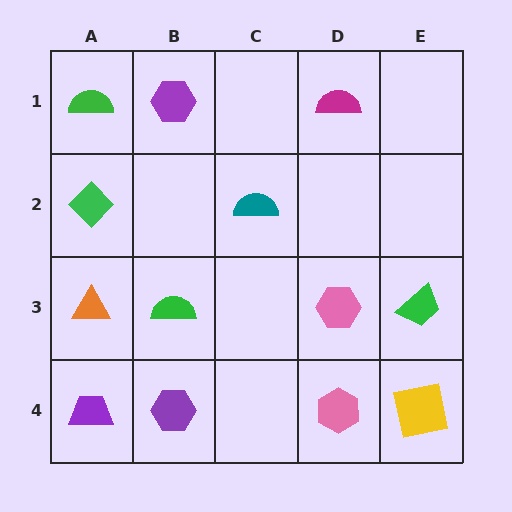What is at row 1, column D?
A magenta semicircle.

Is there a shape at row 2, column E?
No, that cell is empty.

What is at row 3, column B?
A green semicircle.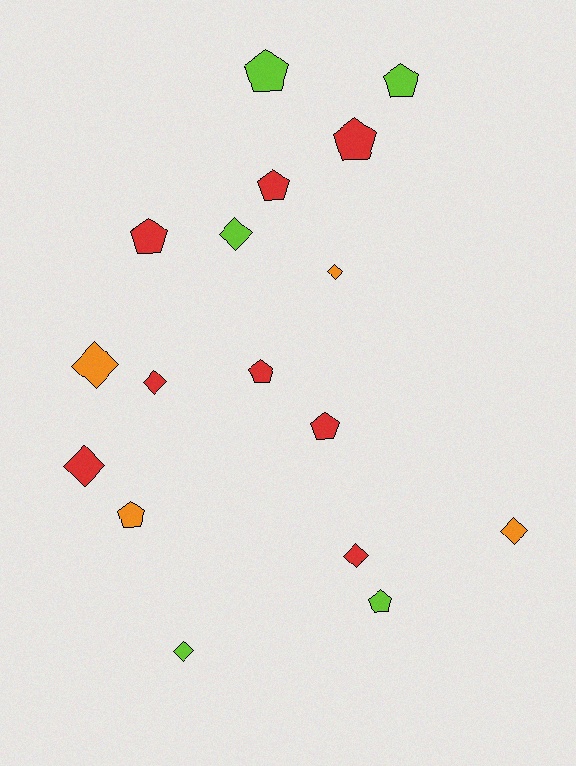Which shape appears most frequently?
Pentagon, with 9 objects.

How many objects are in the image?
There are 17 objects.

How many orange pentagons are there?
There is 1 orange pentagon.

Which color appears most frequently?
Red, with 8 objects.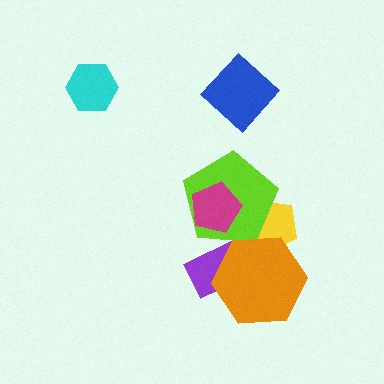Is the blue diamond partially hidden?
No, no other shape covers it.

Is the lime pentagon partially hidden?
Yes, it is partially covered by another shape.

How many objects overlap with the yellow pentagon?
2 objects overlap with the yellow pentagon.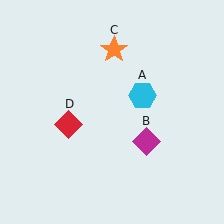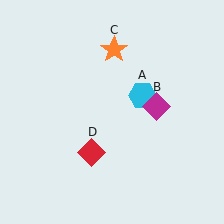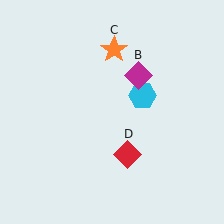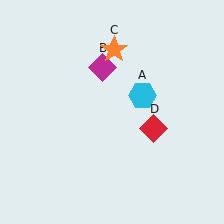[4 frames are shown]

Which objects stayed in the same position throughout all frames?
Cyan hexagon (object A) and orange star (object C) remained stationary.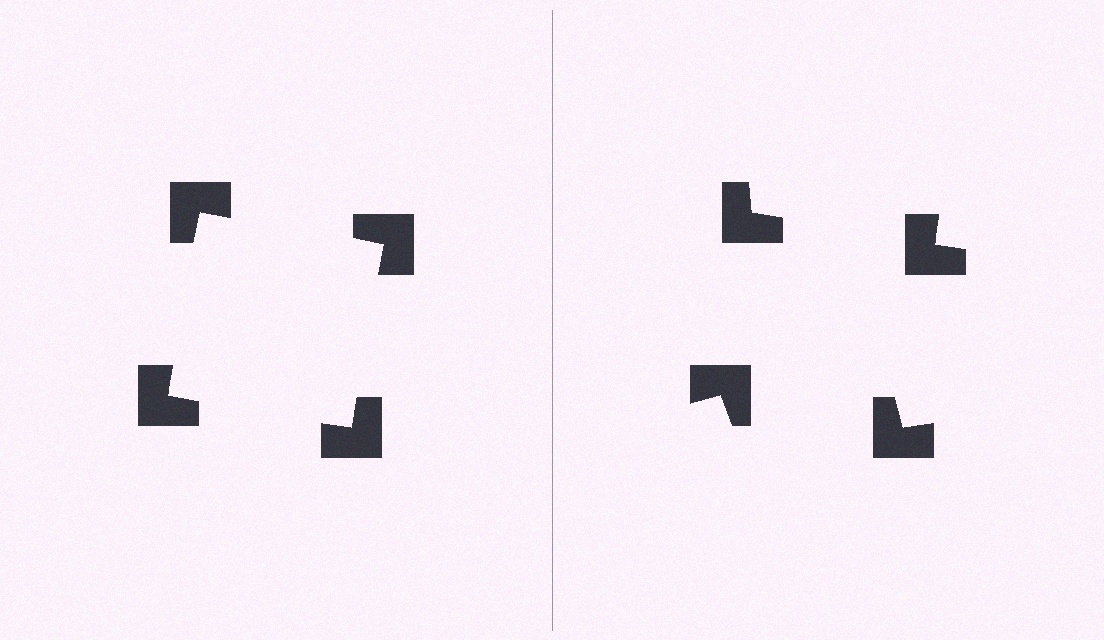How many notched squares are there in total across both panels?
8 — 4 on each side.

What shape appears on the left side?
An illusory square.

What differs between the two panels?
The notched squares are positioned identically on both sides; only the wedge orientations differ. On the left they align to a square; on the right they are misaligned.